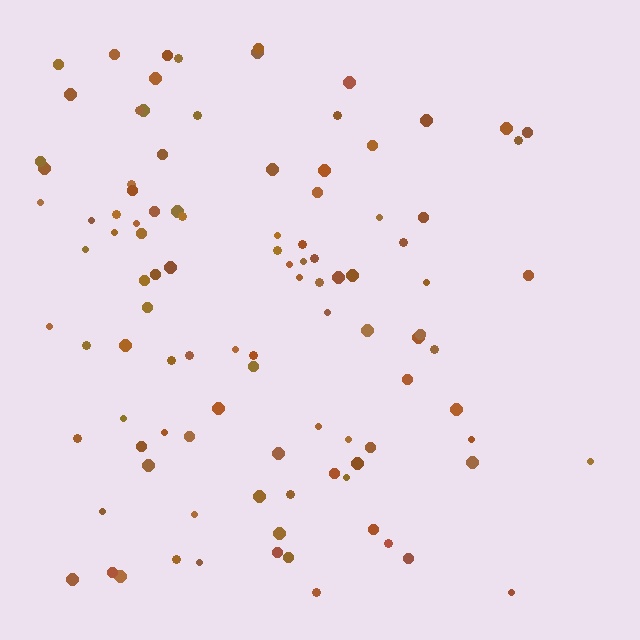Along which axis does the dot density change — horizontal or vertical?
Horizontal.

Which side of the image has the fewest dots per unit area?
The right.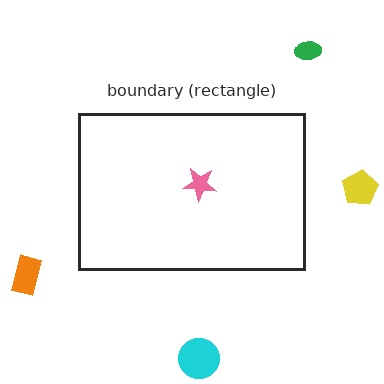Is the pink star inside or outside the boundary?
Inside.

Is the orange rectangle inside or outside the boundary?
Outside.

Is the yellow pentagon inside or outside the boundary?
Outside.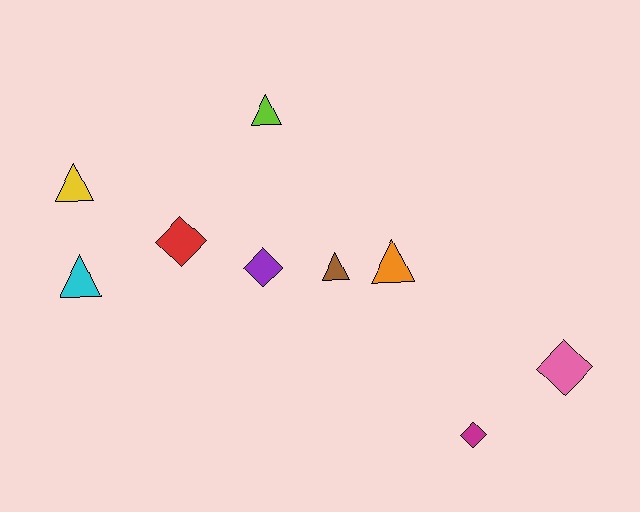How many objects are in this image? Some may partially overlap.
There are 9 objects.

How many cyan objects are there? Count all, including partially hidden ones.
There is 1 cyan object.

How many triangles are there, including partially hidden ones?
There are 5 triangles.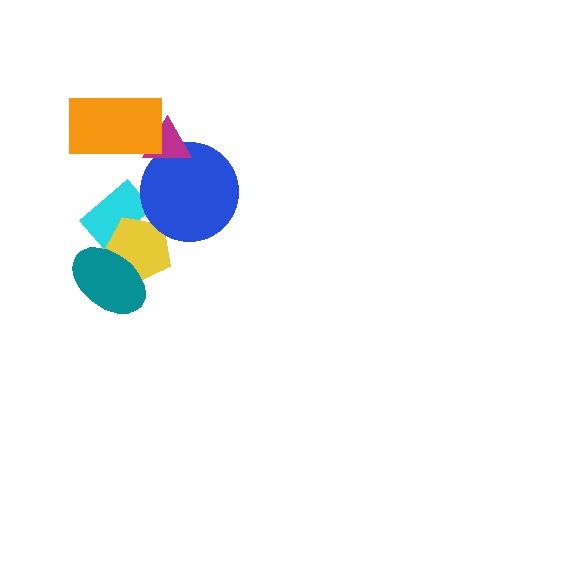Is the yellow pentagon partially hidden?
Yes, it is partially covered by another shape.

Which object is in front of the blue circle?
The magenta triangle is in front of the blue circle.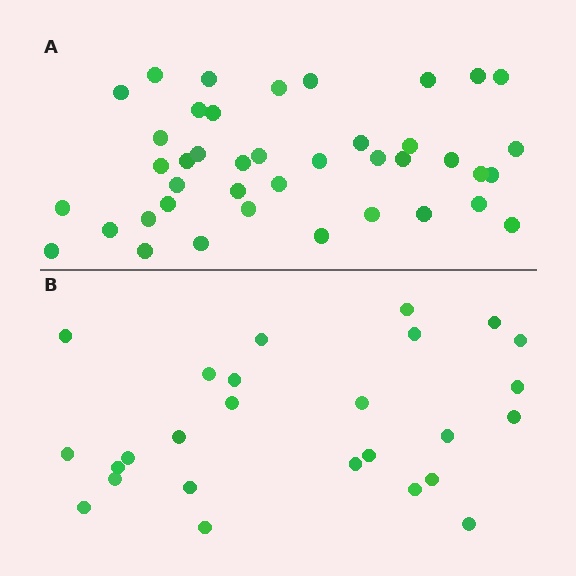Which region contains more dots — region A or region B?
Region A (the top region) has more dots.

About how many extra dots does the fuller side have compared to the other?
Region A has approximately 15 more dots than region B.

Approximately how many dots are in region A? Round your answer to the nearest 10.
About 40 dots. (The exact count is 41, which rounds to 40.)